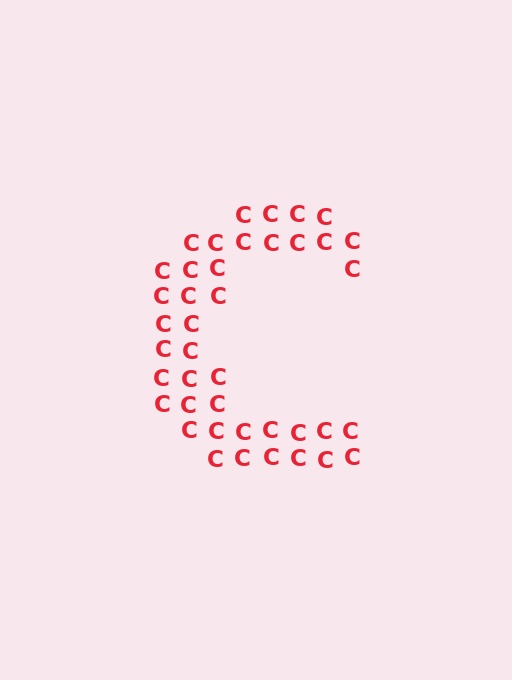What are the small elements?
The small elements are letter C's.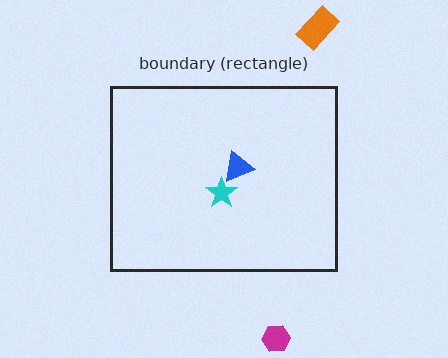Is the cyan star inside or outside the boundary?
Inside.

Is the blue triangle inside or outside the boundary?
Inside.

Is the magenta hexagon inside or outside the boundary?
Outside.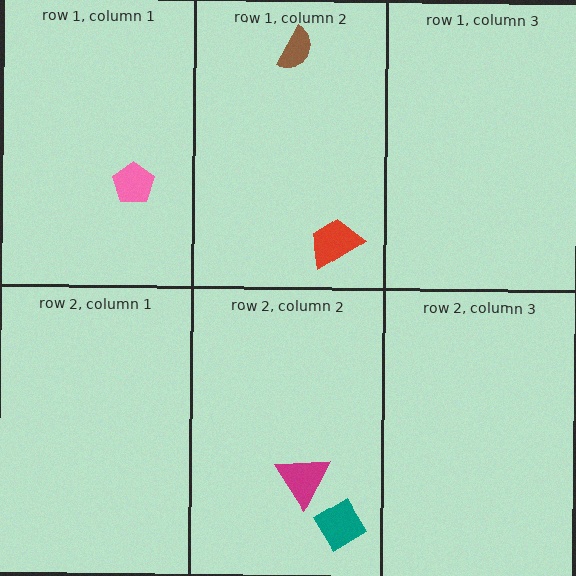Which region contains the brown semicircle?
The row 1, column 2 region.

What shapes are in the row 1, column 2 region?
The red trapezoid, the brown semicircle.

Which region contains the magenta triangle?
The row 2, column 2 region.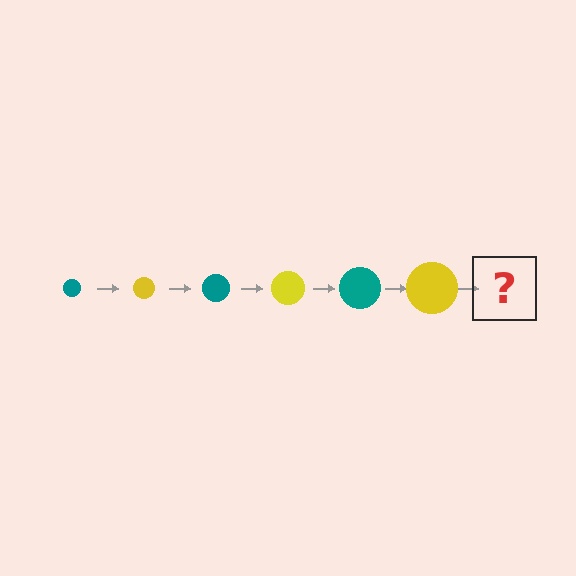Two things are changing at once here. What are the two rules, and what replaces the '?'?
The two rules are that the circle grows larger each step and the color cycles through teal and yellow. The '?' should be a teal circle, larger than the previous one.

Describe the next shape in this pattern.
It should be a teal circle, larger than the previous one.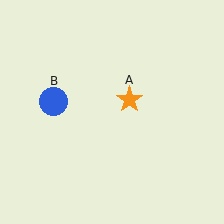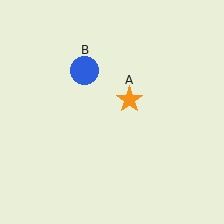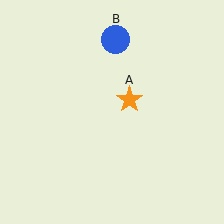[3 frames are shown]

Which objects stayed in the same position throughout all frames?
Orange star (object A) remained stationary.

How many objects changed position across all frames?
1 object changed position: blue circle (object B).